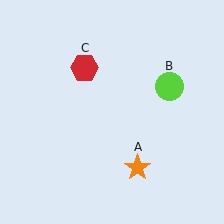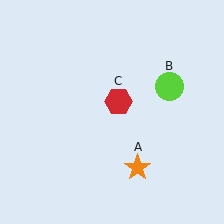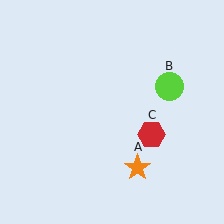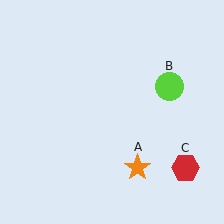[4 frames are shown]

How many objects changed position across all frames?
1 object changed position: red hexagon (object C).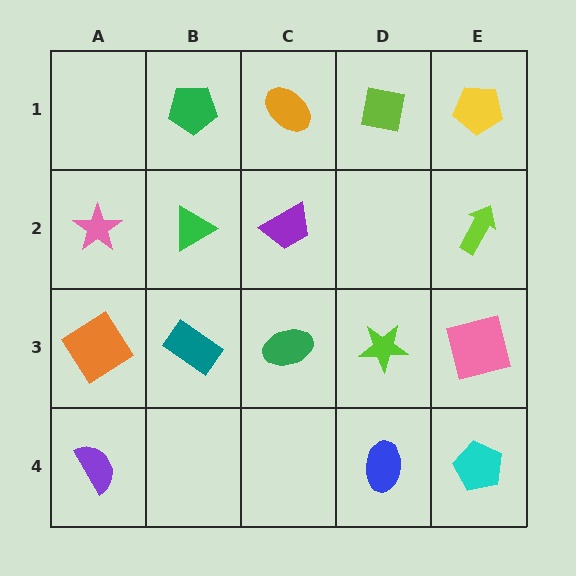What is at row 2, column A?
A pink star.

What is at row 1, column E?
A yellow pentagon.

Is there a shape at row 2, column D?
No, that cell is empty.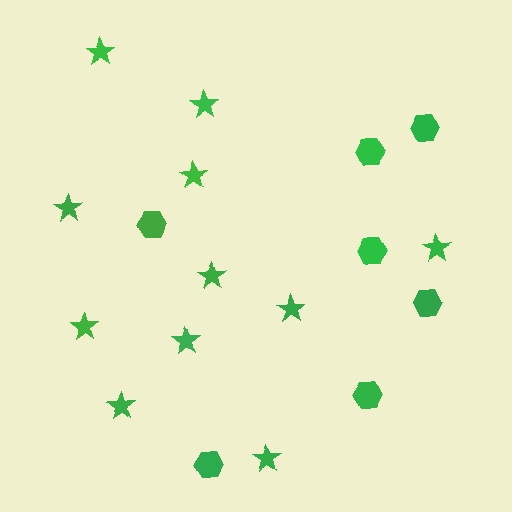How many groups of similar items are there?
There are 2 groups: one group of hexagons (7) and one group of stars (11).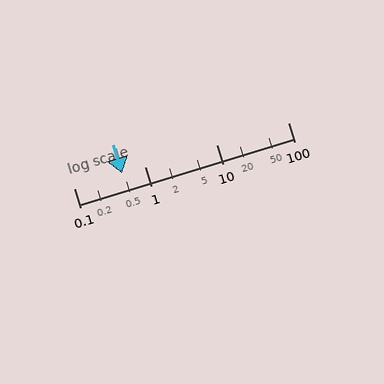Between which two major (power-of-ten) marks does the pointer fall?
The pointer is between 0.1 and 1.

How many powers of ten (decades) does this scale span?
The scale spans 3 decades, from 0.1 to 100.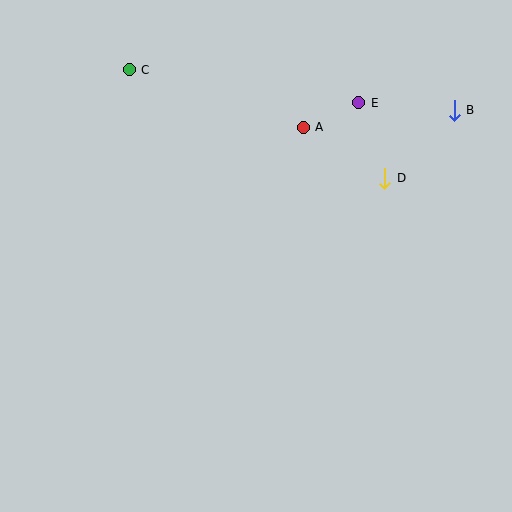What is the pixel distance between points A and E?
The distance between A and E is 61 pixels.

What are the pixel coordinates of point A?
Point A is at (303, 127).